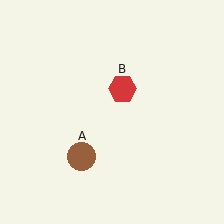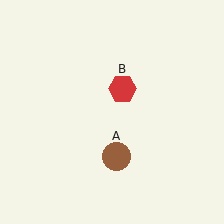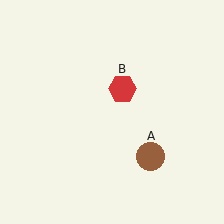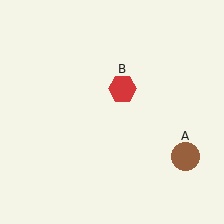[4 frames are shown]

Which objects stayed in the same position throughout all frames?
Red hexagon (object B) remained stationary.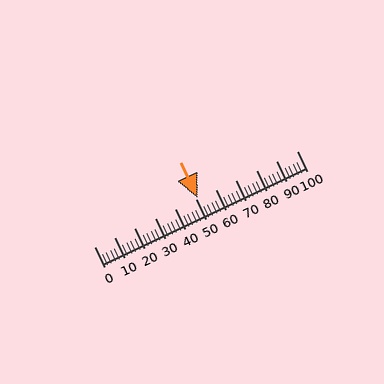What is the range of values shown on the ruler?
The ruler shows values from 0 to 100.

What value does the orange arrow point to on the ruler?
The orange arrow points to approximately 51.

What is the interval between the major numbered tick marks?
The major tick marks are spaced 10 units apart.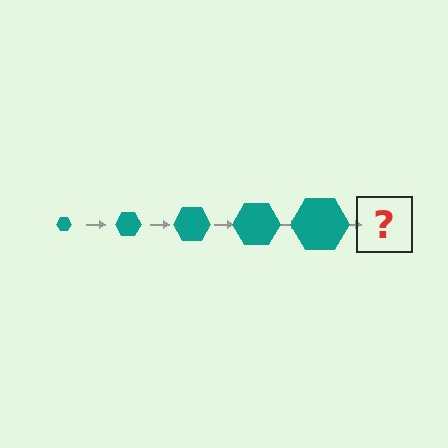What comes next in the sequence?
The next element should be a teal hexagon, larger than the previous one.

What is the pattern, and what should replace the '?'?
The pattern is that the hexagon gets progressively larger each step. The '?' should be a teal hexagon, larger than the previous one.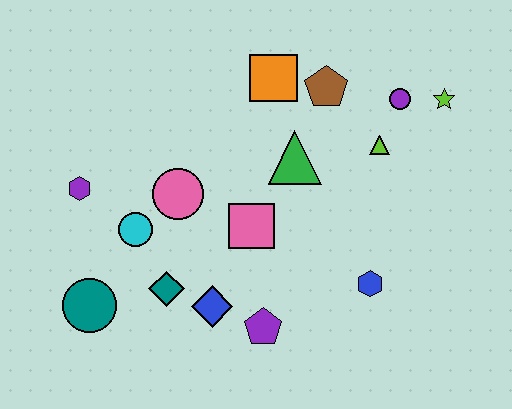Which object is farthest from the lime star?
The teal circle is farthest from the lime star.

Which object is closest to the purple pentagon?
The blue diamond is closest to the purple pentagon.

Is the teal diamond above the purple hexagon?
No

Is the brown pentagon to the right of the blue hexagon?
No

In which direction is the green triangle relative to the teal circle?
The green triangle is to the right of the teal circle.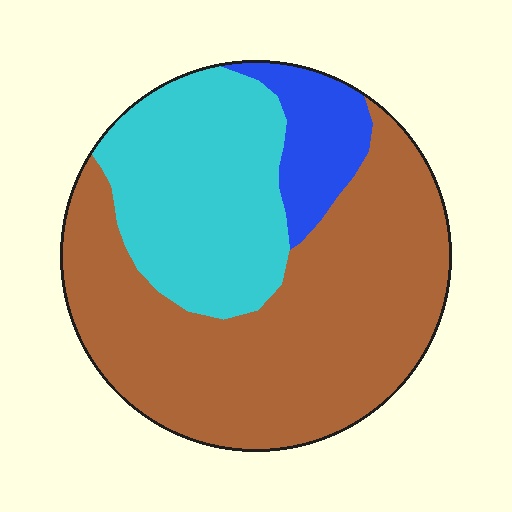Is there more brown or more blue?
Brown.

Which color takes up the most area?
Brown, at roughly 60%.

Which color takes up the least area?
Blue, at roughly 10%.